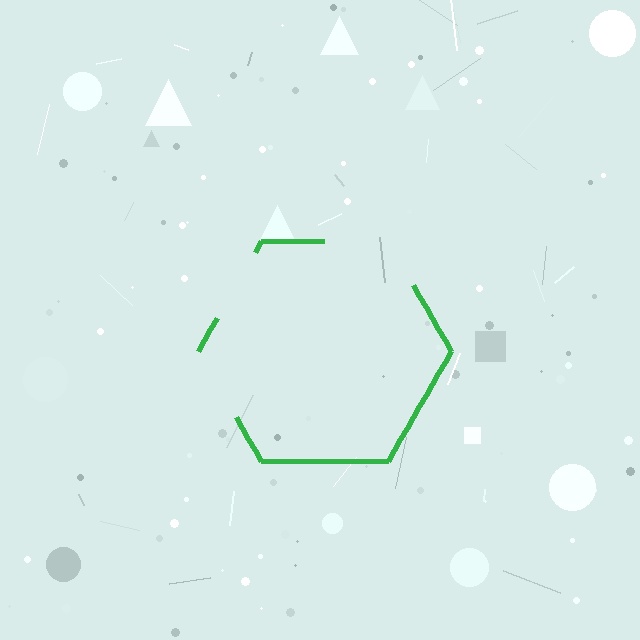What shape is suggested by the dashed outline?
The dashed outline suggests a hexagon.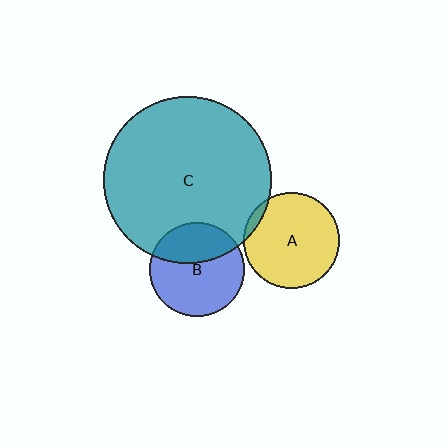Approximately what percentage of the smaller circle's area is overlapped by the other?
Approximately 35%.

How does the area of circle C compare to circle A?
Approximately 3.1 times.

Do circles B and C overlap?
Yes.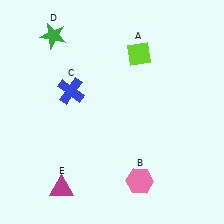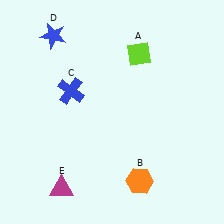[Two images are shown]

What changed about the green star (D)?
In Image 1, D is green. In Image 2, it changed to blue.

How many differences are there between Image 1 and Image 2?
There are 2 differences between the two images.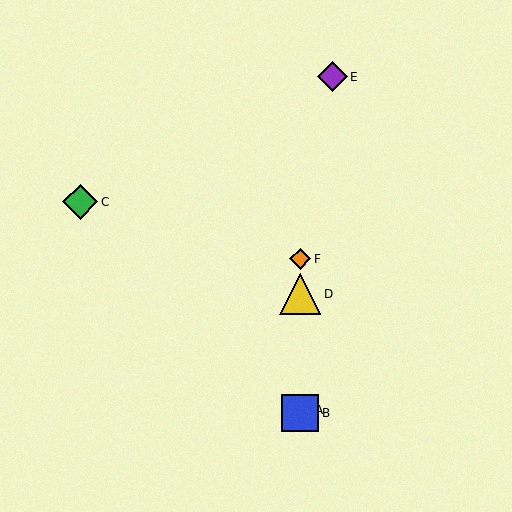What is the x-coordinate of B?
Object B is at x≈300.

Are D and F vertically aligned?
Yes, both are at x≈300.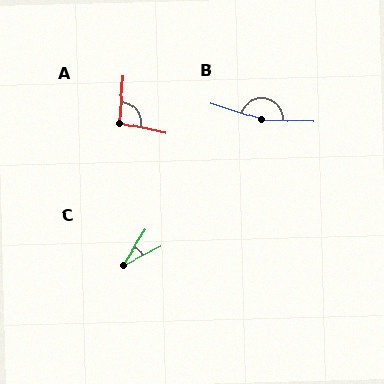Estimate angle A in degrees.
Approximately 97 degrees.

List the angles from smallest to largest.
C (31°), A (97°), B (165°).